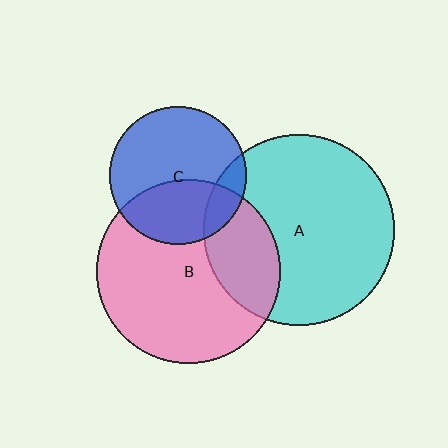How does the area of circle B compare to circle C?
Approximately 1.8 times.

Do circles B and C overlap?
Yes.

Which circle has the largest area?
Circle A (cyan).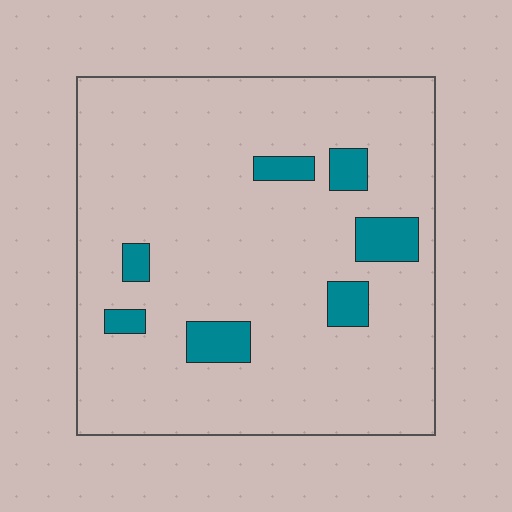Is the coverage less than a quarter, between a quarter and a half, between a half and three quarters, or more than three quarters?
Less than a quarter.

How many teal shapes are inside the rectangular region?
7.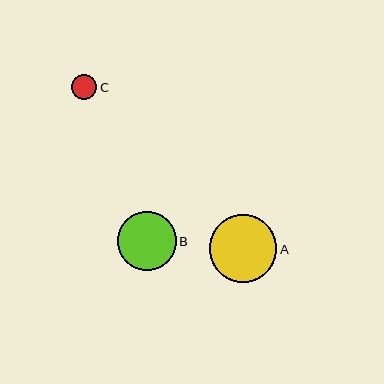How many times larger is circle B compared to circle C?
Circle B is approximately 2.4 times the size of circle C.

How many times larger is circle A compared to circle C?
Circle A is approximately 2.7 times the size of circle C.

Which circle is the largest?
Circle A is the largest with a size of approximately 68 pixels.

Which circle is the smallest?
Circle C is the smallest with a size of approximately 25 pixels.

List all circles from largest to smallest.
From largest to smallest: A, B, C.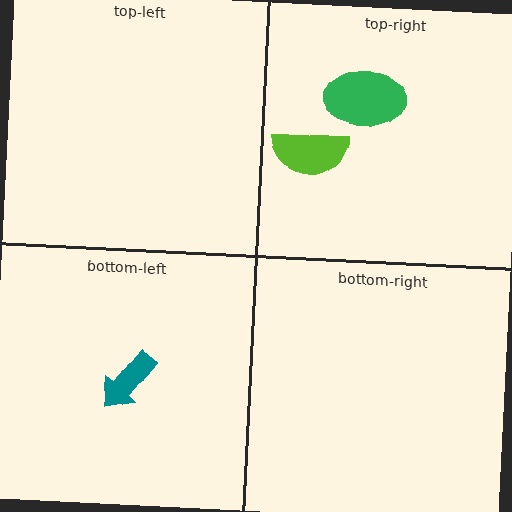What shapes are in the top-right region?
The green ellipse, the lime semicircle.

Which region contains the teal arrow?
The bottom-left region.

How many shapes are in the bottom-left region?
1.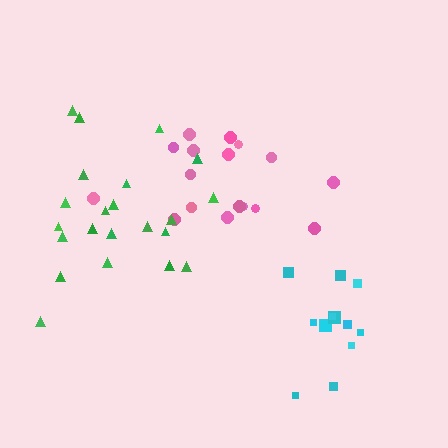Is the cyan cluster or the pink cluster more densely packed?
Cyan.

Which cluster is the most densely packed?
Cyan.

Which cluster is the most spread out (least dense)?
Green.